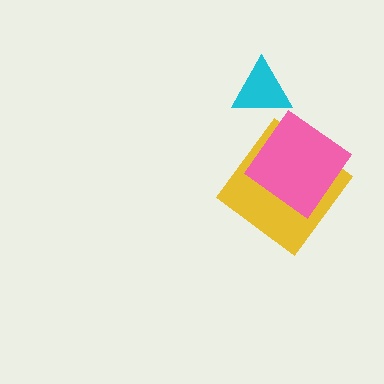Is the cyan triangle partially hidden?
No, no other shape covers it.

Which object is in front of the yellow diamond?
The pink diamond is in front of the yellow diamond.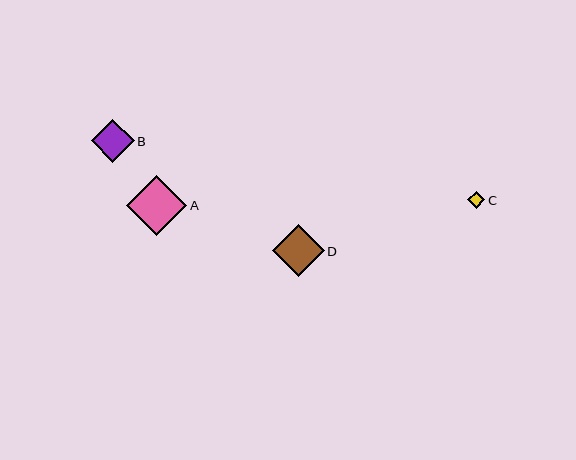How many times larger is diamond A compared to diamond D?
Diamond A is approximately 1.1 times the size of diamond D.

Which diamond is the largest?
Diamond A is the largest with a size of approximately 60 pixels.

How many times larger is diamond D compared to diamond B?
Diamond D is approximately 1.2 times the size of diamond B.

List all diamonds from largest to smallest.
From largest to smallest: A, D, B, C.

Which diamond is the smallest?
Diamond C is the smallest with a size of approximately 17 pixels.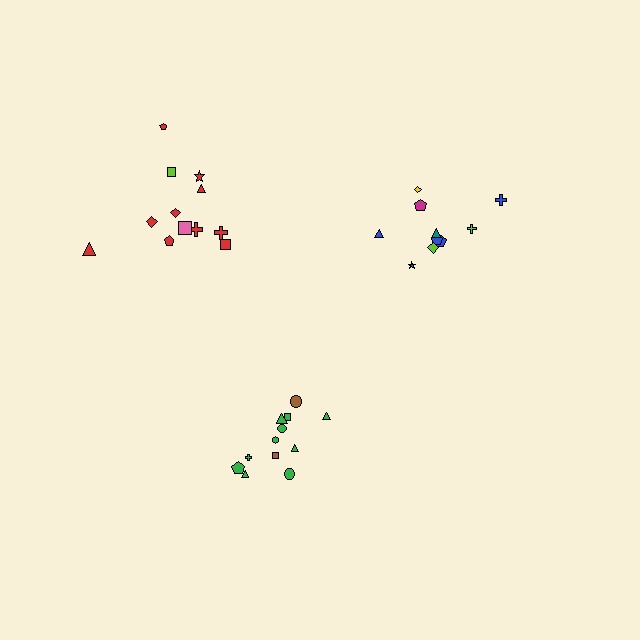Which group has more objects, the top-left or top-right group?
The top-left group.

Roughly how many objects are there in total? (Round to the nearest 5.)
Roughly 35 objects in total.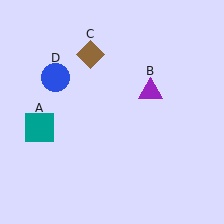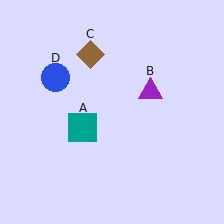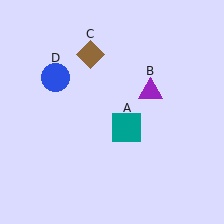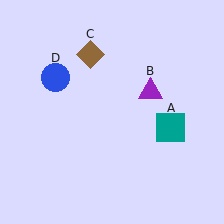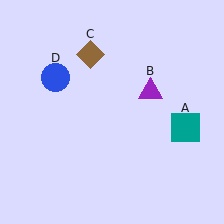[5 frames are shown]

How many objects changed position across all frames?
1 object changed position: teal square (object A).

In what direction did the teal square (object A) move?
The teal square (object A) moved right.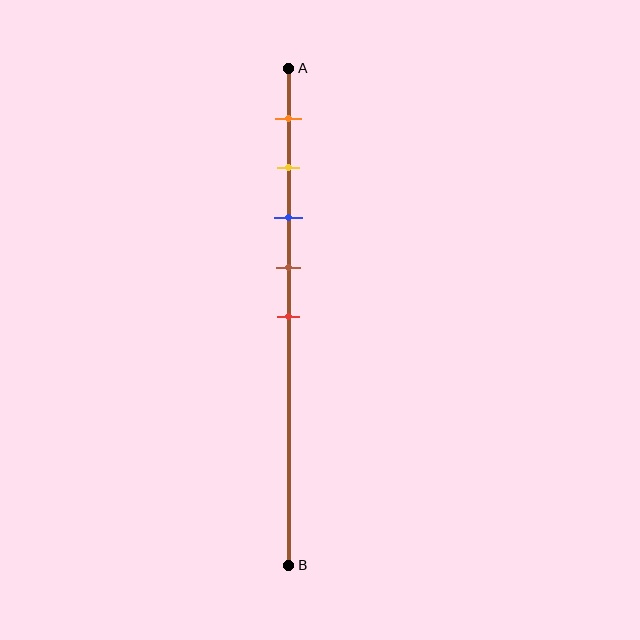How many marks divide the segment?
There are 5 marks dividing the segment.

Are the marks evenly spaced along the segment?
Yes, the marks are approximately evenly spaced.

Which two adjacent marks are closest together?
The yellow and blue marks are the closest adjacent pair.